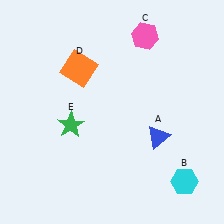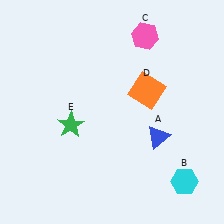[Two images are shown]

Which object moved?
The orange square (D) moved right.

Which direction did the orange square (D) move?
The orange square (D) moved right.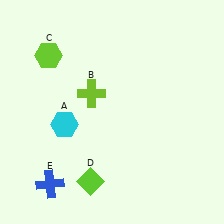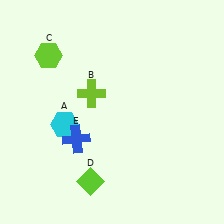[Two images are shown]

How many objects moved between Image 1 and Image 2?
1 object moved between the two images.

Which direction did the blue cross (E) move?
The blue cross (E) moved up.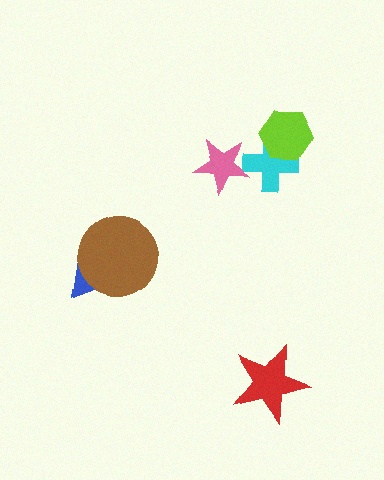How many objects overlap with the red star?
0 objects overlap with the red star.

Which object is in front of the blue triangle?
The brown circle is in front of the blue triangle.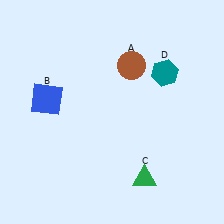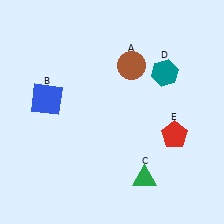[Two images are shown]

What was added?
A red pentagon (E) was added in Image 2.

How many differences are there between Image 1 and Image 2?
There is 1 difference between the two images.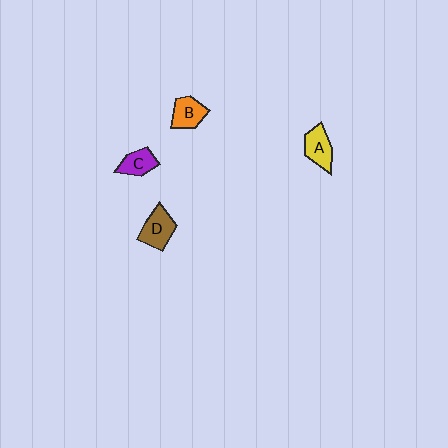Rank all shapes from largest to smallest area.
From largest to smallest: D (brown), A (yellow), B (orange), C (purple).